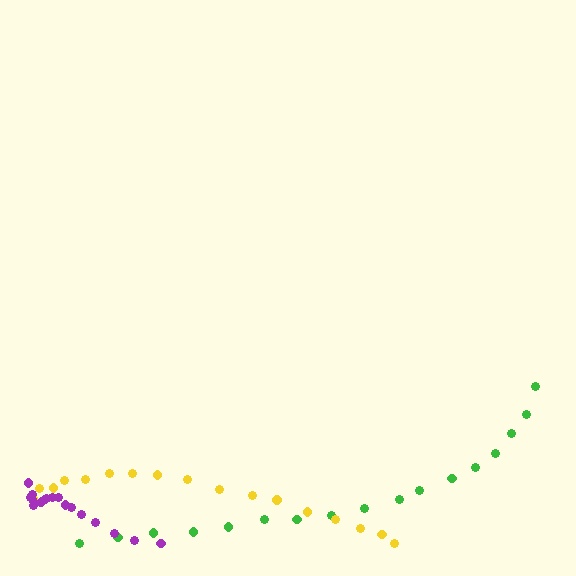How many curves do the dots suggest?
There are 3 distinct paths.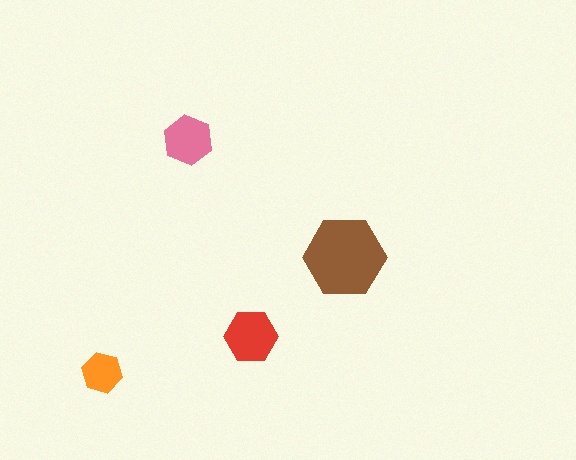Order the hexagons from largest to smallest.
the brown one, the red one, the pink one, the orange one.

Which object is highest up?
The pink hexagon is topmost.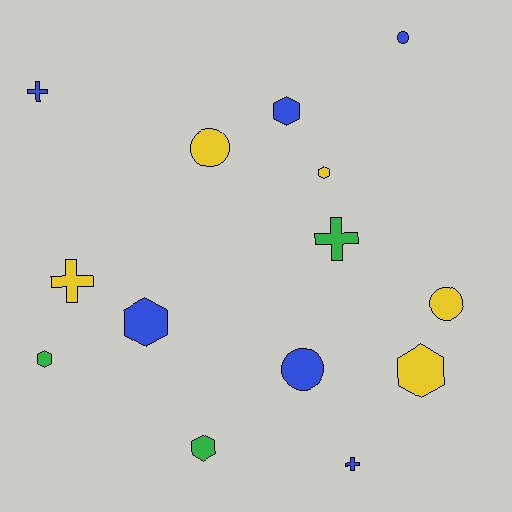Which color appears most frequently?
Blue, with 6 objects.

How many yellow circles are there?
There are 2 yellow circles.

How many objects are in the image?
There are 14 objects.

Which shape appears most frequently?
Hexagon, with 6 objects.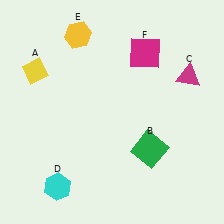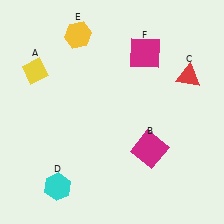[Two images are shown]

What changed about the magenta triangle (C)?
In Image 1, C is magenta. In Image 2, it changed to red.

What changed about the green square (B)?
In Image 1, B is green. In Image 2, it changed to magenta.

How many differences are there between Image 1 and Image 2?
There are 2 differences between the two images.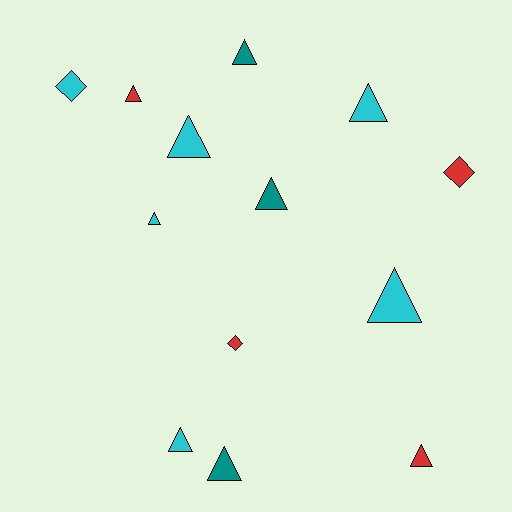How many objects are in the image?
There are 13 objects.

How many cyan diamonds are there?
There is 1 cyan diamond.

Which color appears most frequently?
Cyan, with 6 objects.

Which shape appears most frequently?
Triangle, with 10 objects.